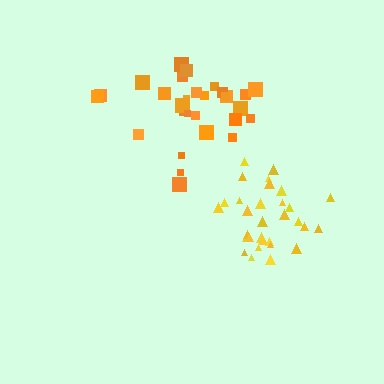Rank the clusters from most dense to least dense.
yellow, orange.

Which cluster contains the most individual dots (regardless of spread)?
Yellow (33).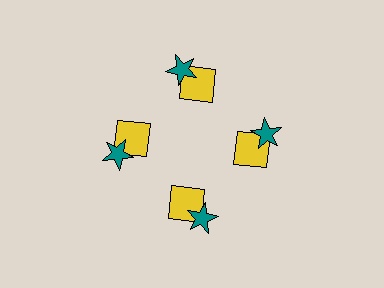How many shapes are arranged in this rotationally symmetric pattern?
There are 8 shapes, arranged in 4 groups of 2.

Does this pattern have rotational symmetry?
Yes, this pattern has 4-fold rotational symmetry. It looks the same after rotating 90 degrees around the center.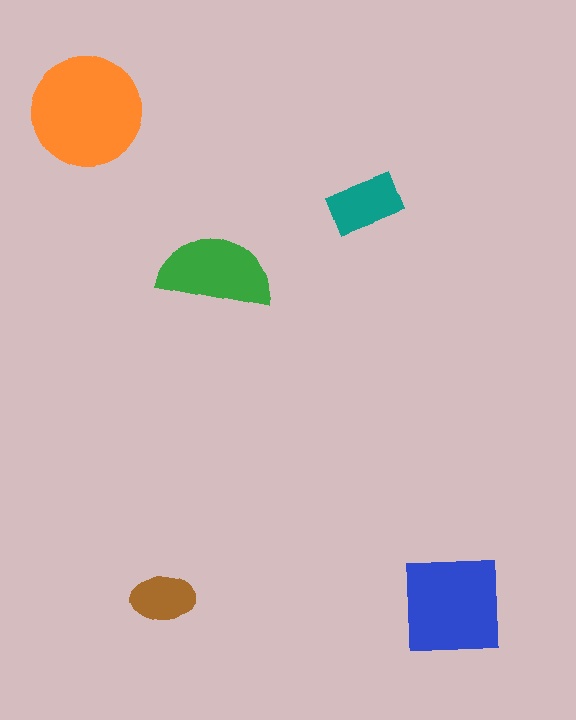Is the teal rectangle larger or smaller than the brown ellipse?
Larger.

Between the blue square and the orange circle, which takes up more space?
The orange circle.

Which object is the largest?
The orange circle.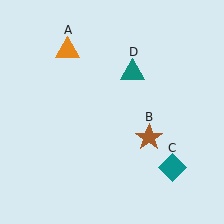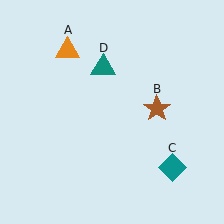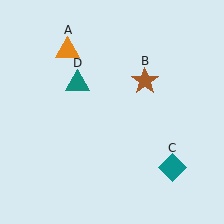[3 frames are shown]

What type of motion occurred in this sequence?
The brown star (object B), teal triangle (object D) rotated counterclockwise around the center of the scene.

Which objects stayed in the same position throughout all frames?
Orange triangle (object A) and teal diamond (object C) remained stationary.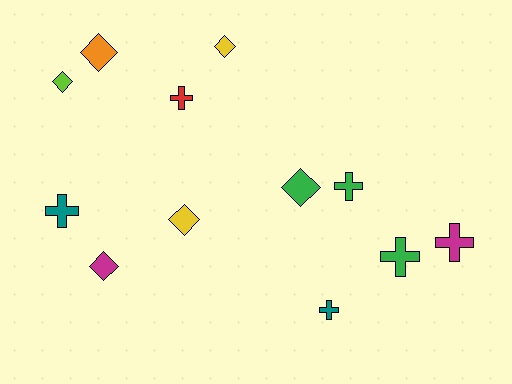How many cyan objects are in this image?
There are no cyan objects.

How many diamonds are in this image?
There are 6 diamonds.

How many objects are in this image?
There are 12 objects.